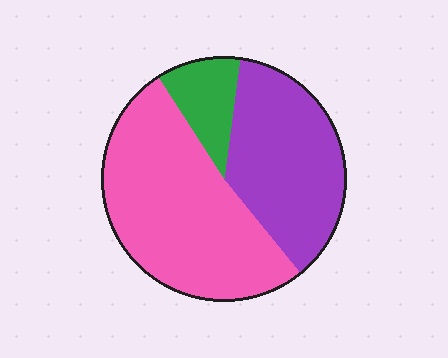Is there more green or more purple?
Purple.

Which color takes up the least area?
Green, at roughly 10%.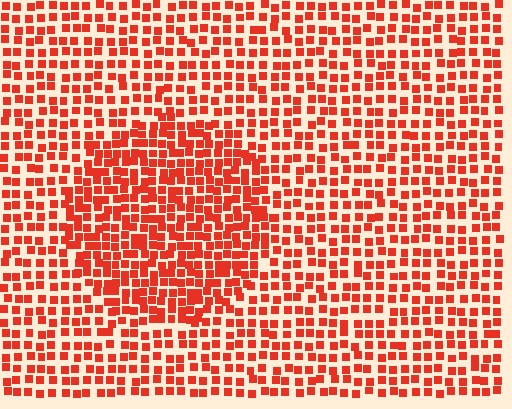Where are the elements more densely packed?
The elements are more densely packed inside the circle boundary.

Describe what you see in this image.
The image contains small red elements arranged at two different densities. A circle-shaped region is visible where the elements are more densely packed than the surrounding area.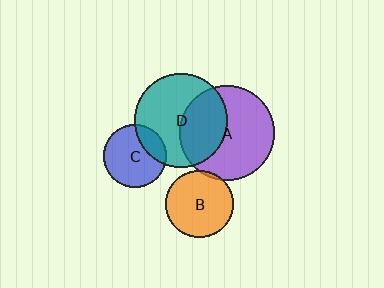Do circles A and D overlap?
Yes.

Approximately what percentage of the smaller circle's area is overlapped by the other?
Approximately 40%.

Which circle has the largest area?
Circle A (purple).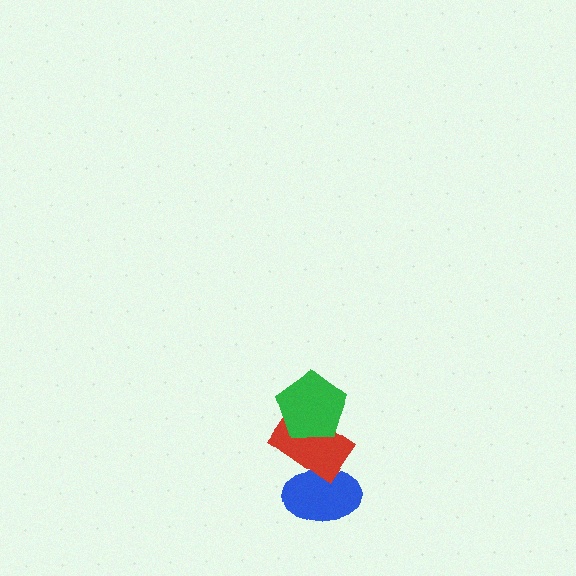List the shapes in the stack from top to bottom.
From top to bottom: the green pentagon, the red rectangle, the blue ellipse.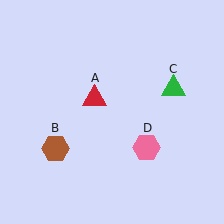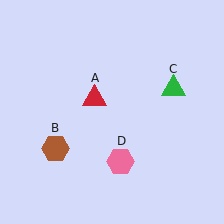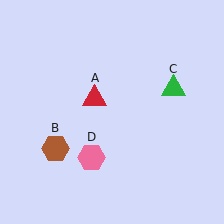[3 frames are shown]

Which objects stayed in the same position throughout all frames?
Red triangle (object A) and brown hexagon (object B) and green triangle (object C) remained stationary.